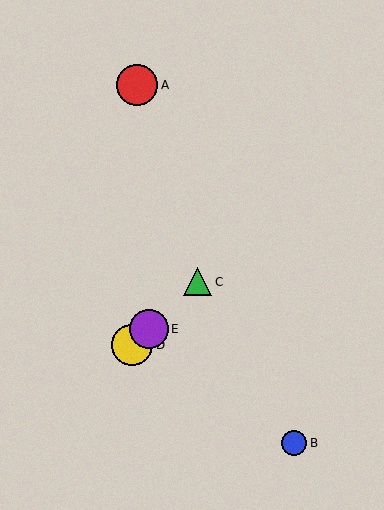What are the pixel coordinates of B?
Object B is at (294, 443).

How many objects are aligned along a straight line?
3 objects (C, D, E) are aligned along a straight line.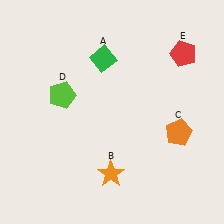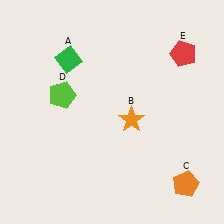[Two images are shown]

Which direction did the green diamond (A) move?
The green diamond (A) moved left.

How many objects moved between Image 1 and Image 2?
3 objects moved between the two images.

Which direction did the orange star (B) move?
The orange star (B) moved up.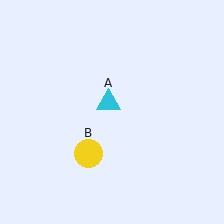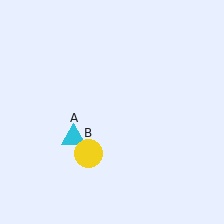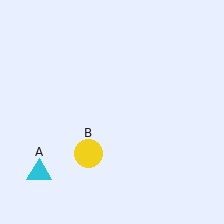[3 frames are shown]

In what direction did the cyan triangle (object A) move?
The cyan triangle (object A) moved down and to the left.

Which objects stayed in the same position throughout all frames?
Yellow circle (object B) remained stationary.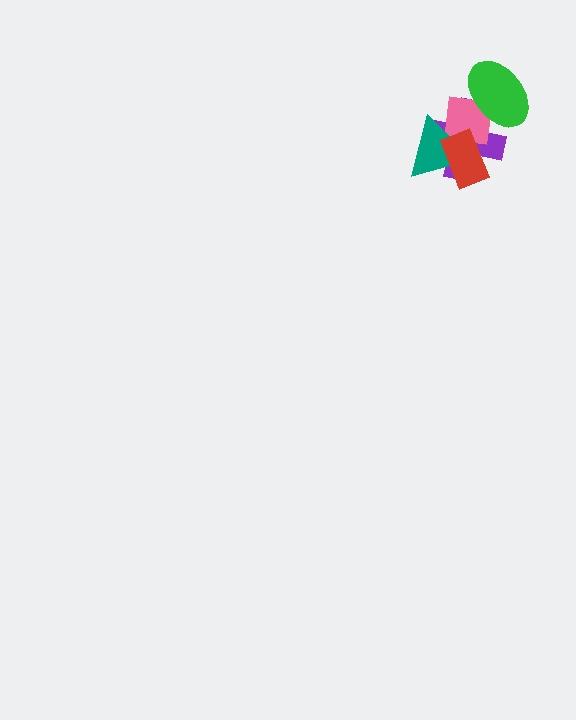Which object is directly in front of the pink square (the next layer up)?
The teal triangle is directly in front of the pink square.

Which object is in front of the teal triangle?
The red rectangle is in front of the teal triangle.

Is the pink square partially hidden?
Yes, it is partially covered by another shape.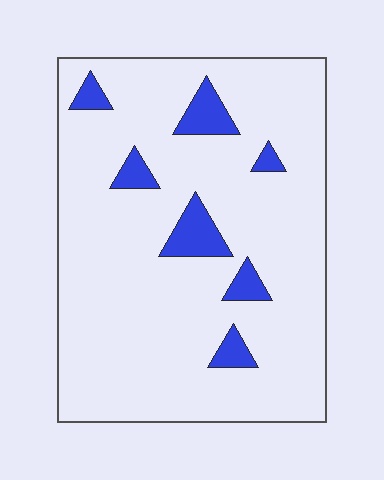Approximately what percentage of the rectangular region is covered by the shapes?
Approximately 10%.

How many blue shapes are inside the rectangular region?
7.